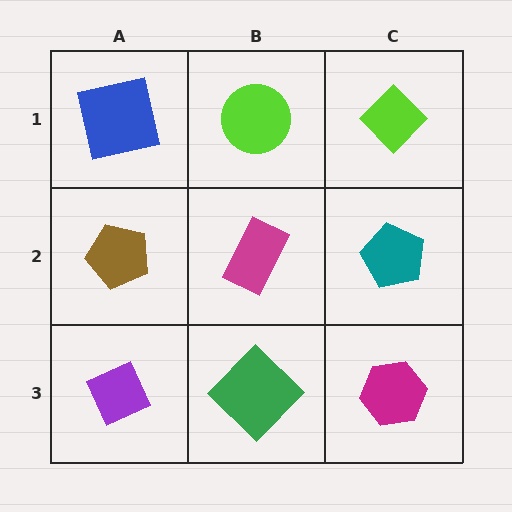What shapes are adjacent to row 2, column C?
A lime diamond (row 1, column C), a magenta hexagon (row 3, column C), a magenta rectangle (row 2, column B).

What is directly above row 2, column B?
A lime circle.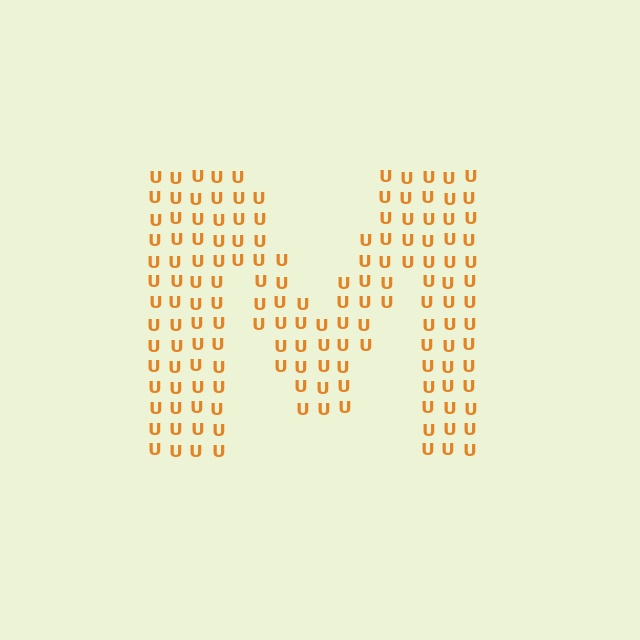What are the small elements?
The small elements are letter U's.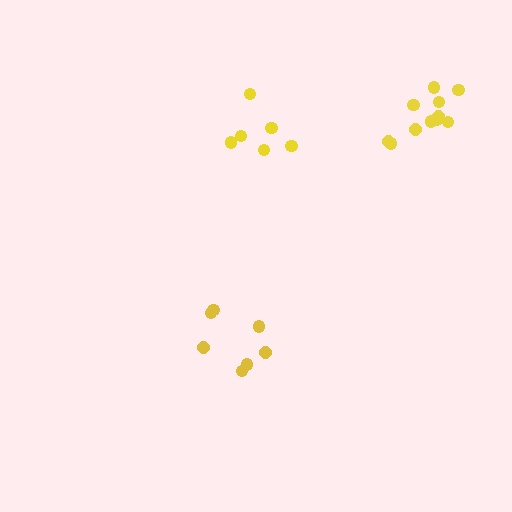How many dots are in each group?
Group 1: 7 dots, Group 2: 6 dots, Group 3: 11 dots (24 total).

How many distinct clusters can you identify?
There are 3 distinct clusters.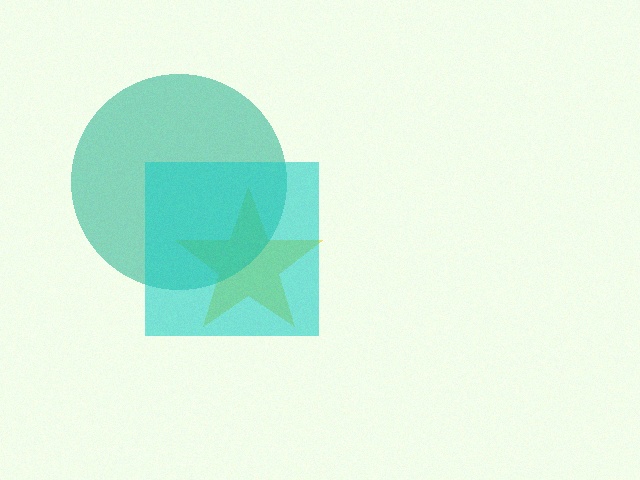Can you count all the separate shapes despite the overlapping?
Yes, there are 3 separate shapes.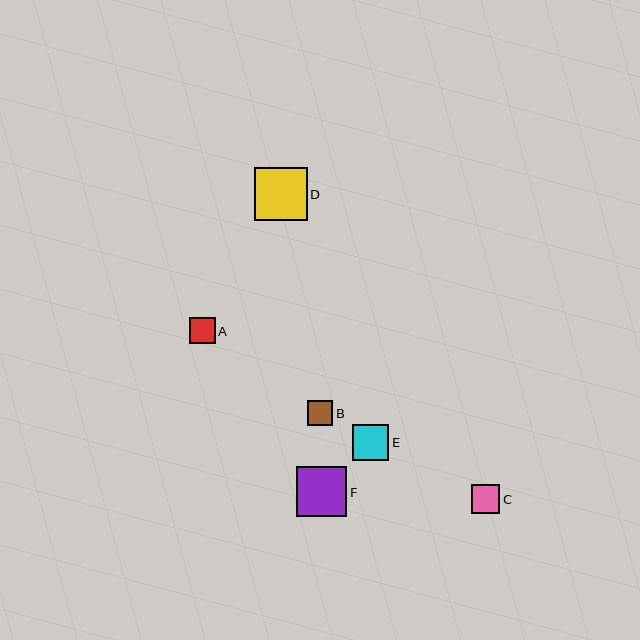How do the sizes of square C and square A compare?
Square C and square A are approximately the same size.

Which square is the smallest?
Square B is the smallest with a size of approximately 25 pixels.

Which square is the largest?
Square D is the largest with a size of approximately 53 pixels.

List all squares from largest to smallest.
From largest to smallest: D, F, E, C, A, B.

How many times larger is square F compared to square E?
Square F is approximately 1.4 times the size of square E.